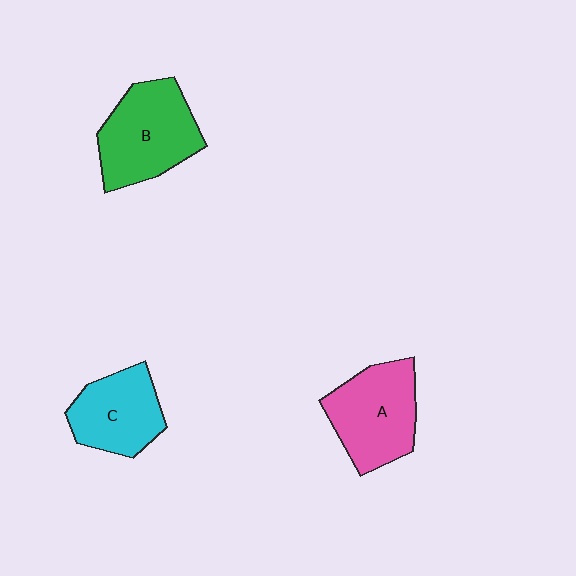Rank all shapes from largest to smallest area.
From largest to smallest: B (green), A (pink), C (cyan).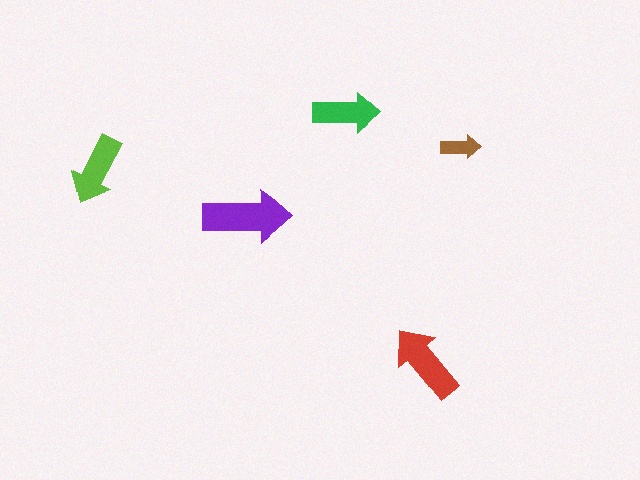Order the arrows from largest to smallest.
the purple one, the red one, the lime one, the green one, the brown one.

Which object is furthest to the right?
The brown arrow is rightmost.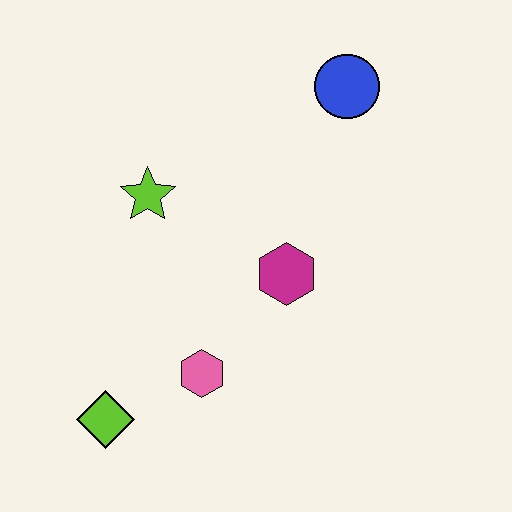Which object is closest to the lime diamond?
The pink hexagon is closest to the lime diamond.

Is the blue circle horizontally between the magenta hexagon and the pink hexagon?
No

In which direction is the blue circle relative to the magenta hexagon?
The blue circle is above the magenta hexagon.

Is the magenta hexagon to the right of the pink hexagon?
Yes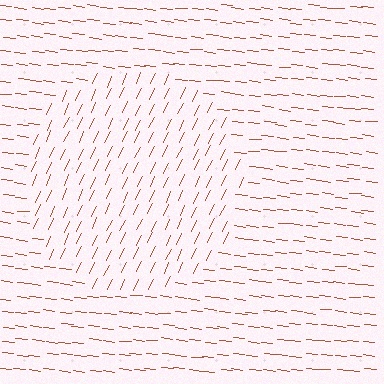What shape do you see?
I see a circle.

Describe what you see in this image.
The image is filled with small brown line segments. A circle region in the image has lines oriented differently from the surrounding lines, creating a visible texture boundary.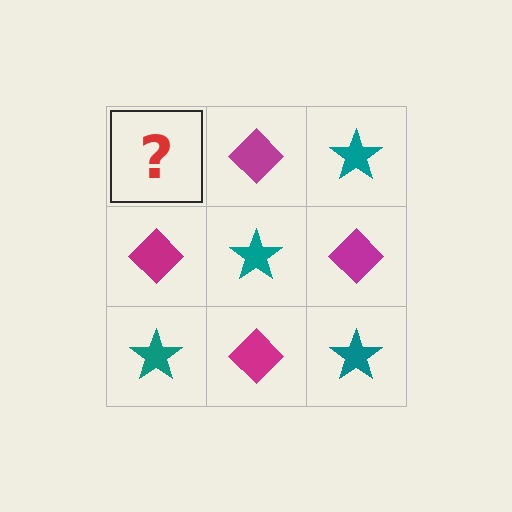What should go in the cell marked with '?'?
The missing cell should contain a teal star.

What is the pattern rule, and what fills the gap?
The rule is that it alternates teal star and magenta diamond in a checkerboard pattern. The gap should be filled with a teal star.